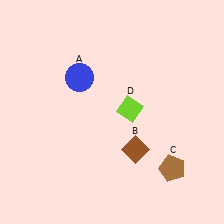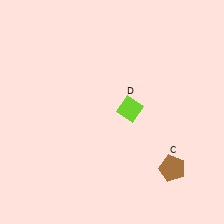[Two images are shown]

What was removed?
The brown diamond (B), the blue circle (A) were removed in Image 2.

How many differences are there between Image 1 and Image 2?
There are 2 differences between the two images.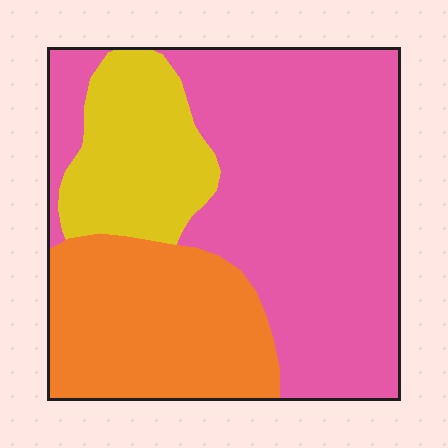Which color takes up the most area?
Pink, at roughly 55%.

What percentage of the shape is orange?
Orange covers around 25% of the shape.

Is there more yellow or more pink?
Pink.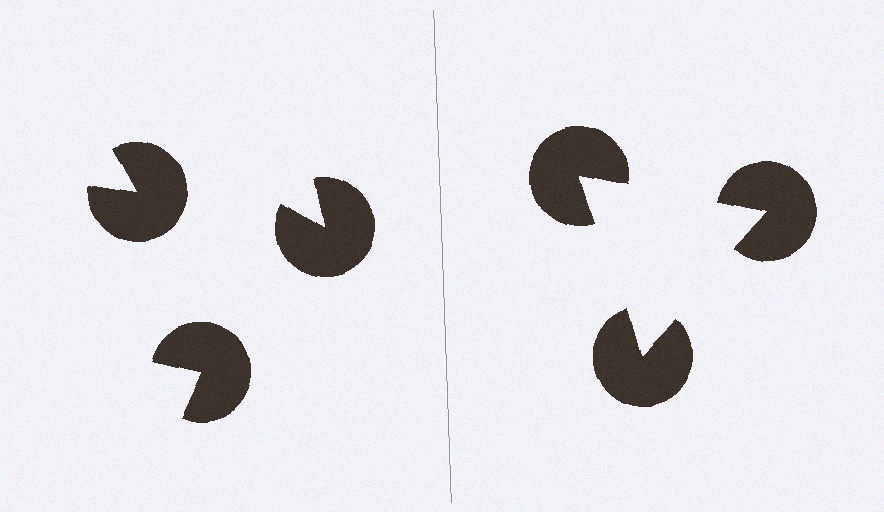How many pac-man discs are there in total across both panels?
6 — 3 on each side.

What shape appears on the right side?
An illusory triangle.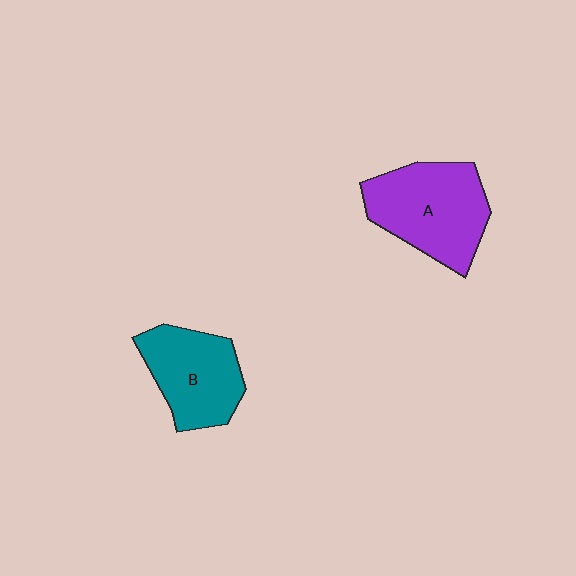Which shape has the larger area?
Shape A (purple).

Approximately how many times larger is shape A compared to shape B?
Approximately 1.2 times.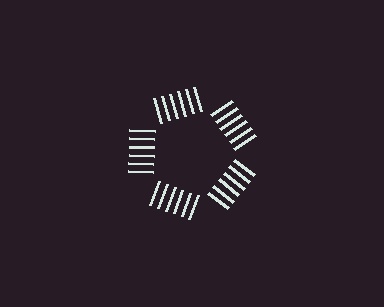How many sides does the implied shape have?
5 sides — the line-ends trace a pentagon.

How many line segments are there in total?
30 — 6 along each of the 5 edges.